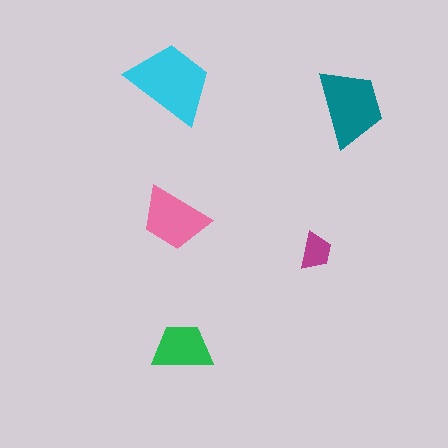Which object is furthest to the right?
The teal trapezoid is rightmost.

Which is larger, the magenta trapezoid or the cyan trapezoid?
The cyan one.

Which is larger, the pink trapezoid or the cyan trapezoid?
The cyan one.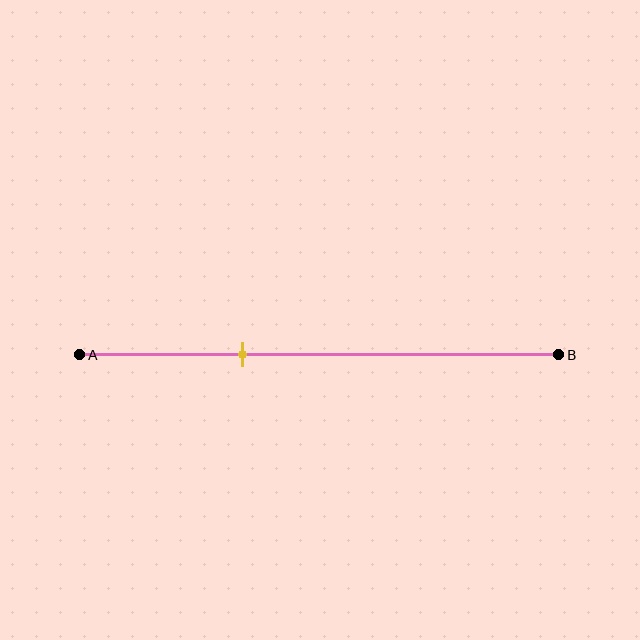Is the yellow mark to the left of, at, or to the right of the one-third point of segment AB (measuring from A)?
The yellow mark is approximately at the one-third point of segment AB.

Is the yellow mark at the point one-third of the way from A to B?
Yes, the mark is approximately at the one-third point.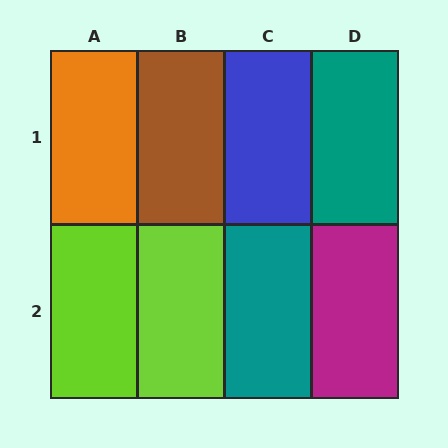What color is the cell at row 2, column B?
Lime.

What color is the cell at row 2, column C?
Teal.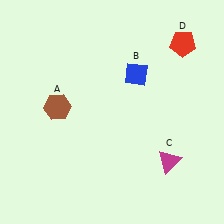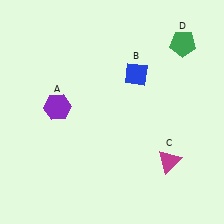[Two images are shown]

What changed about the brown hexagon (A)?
In Image 1, A is brown. In Image 2, it changed to purple.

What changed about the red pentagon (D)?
In Image 1, D is red. In Image 2, it changed to green.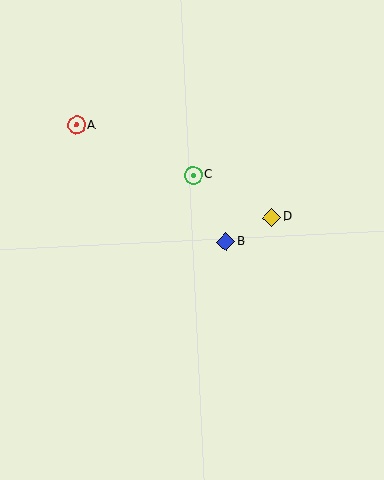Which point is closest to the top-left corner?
Point A is closest to the top-left corner.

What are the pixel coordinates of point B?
Point B is at (226, 242).